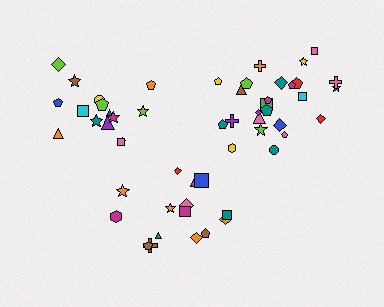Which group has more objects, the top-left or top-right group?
The top-right group.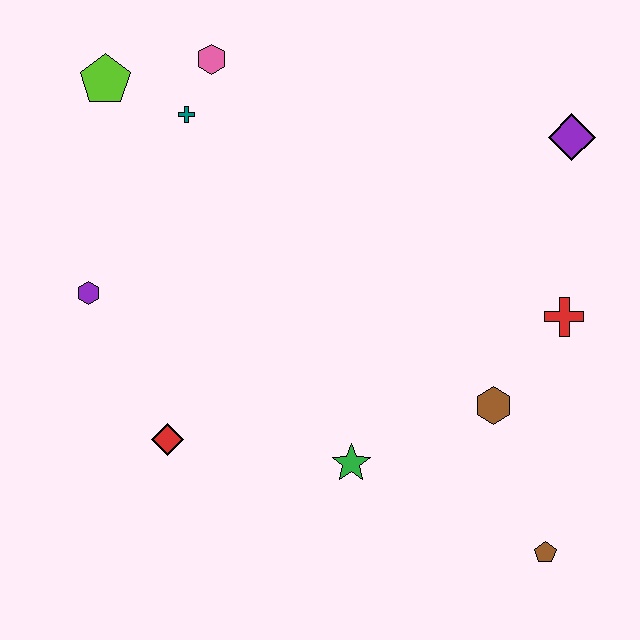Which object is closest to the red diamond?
The purple hexagon is closest to the red diamond.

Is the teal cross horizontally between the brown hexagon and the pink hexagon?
No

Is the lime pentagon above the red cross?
Yes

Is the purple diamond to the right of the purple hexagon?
Yes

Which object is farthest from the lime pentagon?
The brown pentagon is farthest from the lime pentagon.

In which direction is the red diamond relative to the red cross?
The red diamond is to the left of the red cross.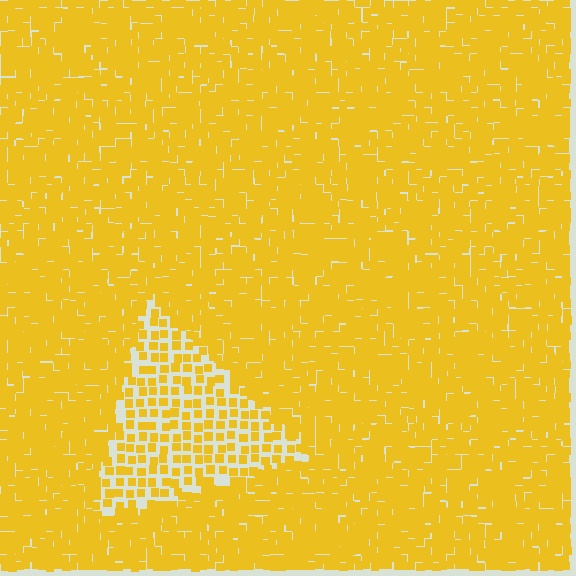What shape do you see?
I see a triangle.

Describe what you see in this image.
The image contains small yellow elements arranged at two different densities. A triangle-shaped region is visible where the elements are less densely packed than the surrounding area.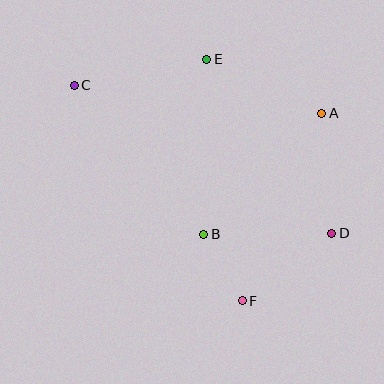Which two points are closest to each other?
Points B and F are closest to each other.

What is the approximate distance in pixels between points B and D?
The distance between B and D is approximately 128 pixels.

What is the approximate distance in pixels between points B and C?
The distance between B and C is approximately 198 pixels.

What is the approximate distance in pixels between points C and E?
The distance between C and E is approximately 135 pixels.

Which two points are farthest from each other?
Points C and D are farthest from each other.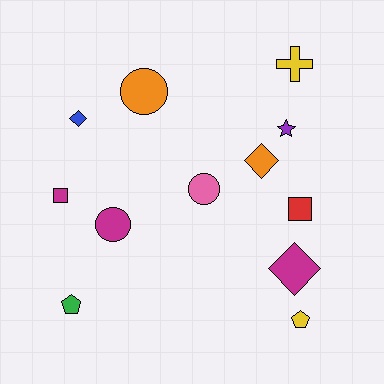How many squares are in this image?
There are 2 squares.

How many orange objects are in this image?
There are 2 orange objects.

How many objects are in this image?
There are 12 objects.